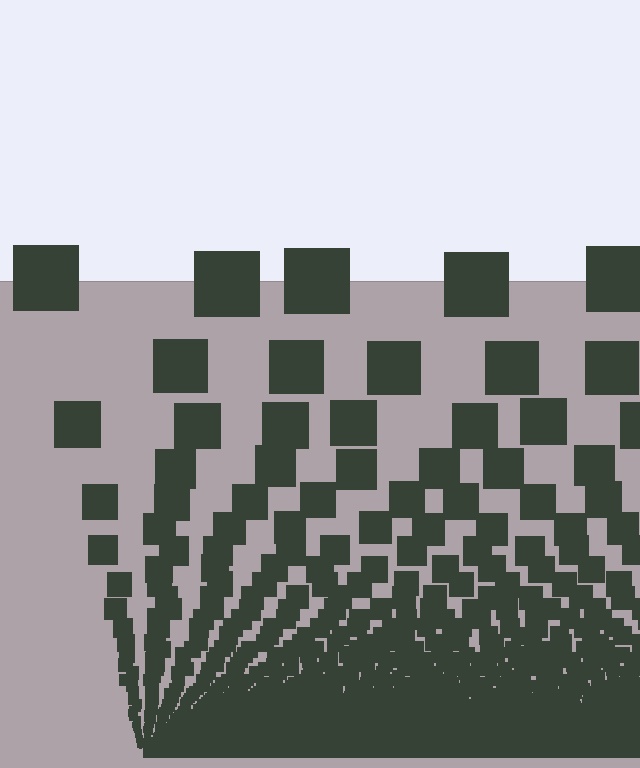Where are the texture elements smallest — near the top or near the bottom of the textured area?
Near the bottom.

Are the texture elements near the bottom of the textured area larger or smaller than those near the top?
Smaller. The gradient is inverted — elements near the bottom are smaller and denser.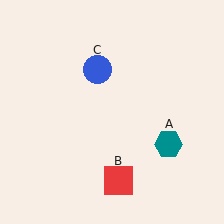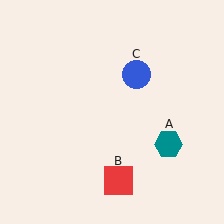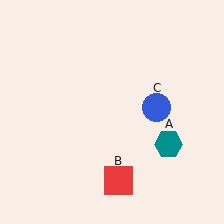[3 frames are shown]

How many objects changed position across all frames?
1 object changed position: blue circle (object C).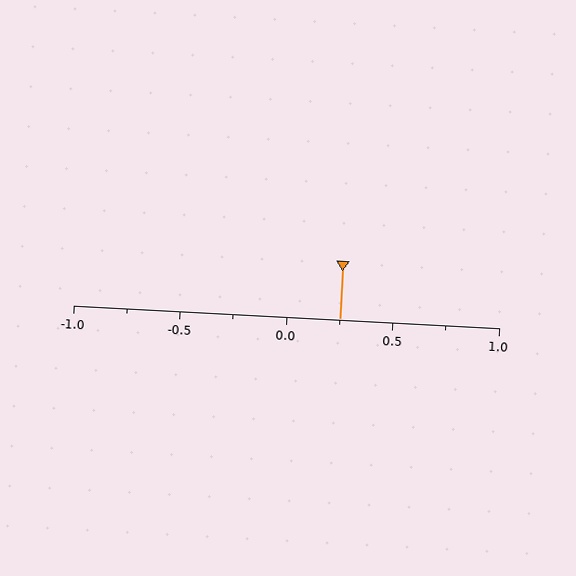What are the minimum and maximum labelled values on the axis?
The axis runs from -1.0 to 1.0.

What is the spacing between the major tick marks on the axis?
The major ticks are spaced 0.5 apart.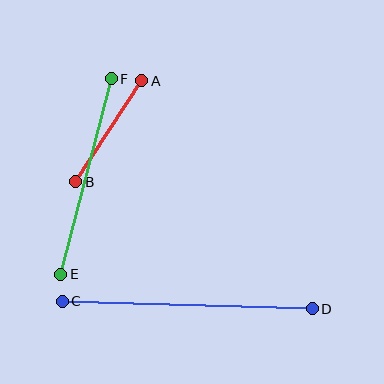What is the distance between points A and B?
The distance is approximately 120 pixels.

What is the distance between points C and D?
The distance is approximately 250 pixels.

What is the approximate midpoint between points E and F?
The midpoint is at approximately (86, 176) pixels.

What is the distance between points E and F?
The distance is approximately 202 pixels.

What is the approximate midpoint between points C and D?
The midpoint is at approximately (187, 305) pixels.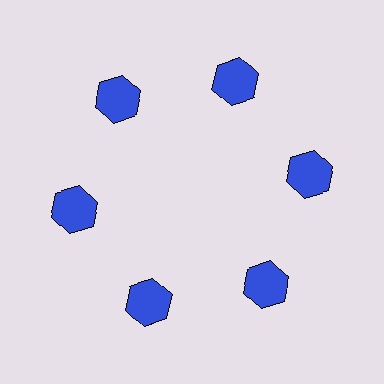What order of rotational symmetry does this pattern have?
This pattern has 6-fold rotational symmetry.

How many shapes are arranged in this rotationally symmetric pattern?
There are 6 shapes, arranged in 6 groups of 1.